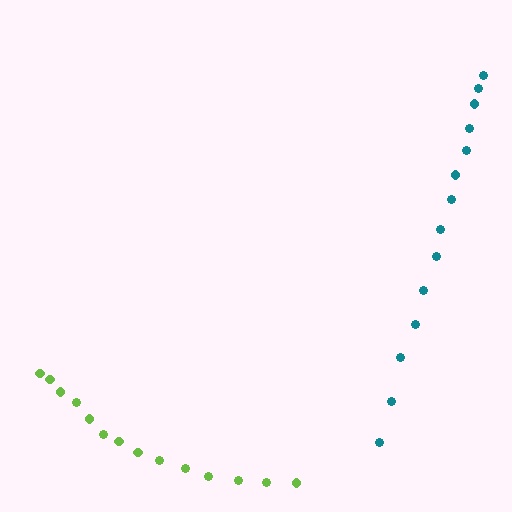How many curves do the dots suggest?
There are 2 distinct paths.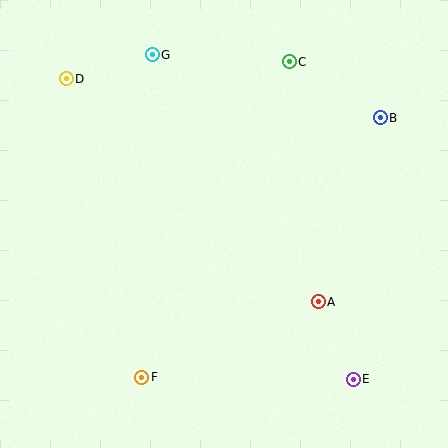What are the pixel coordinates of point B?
Point B is at (380, 118).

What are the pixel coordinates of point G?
Point G is at (152, 55).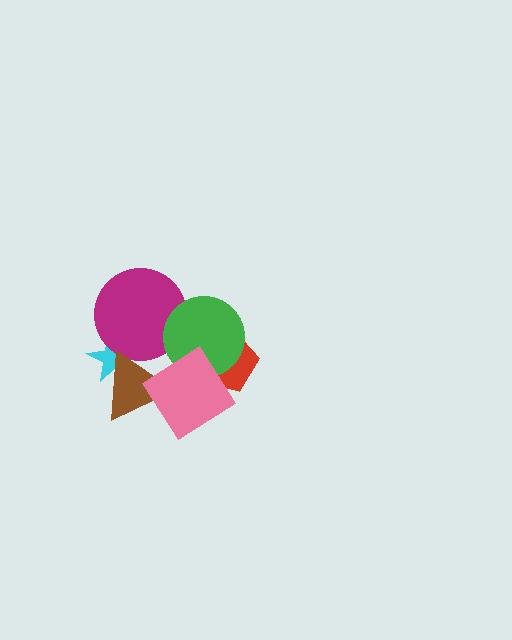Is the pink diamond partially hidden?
No, no other shape covers it.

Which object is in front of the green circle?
The pink diamond is in front of the green circle.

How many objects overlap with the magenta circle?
3 objects overlap with the magenta circle.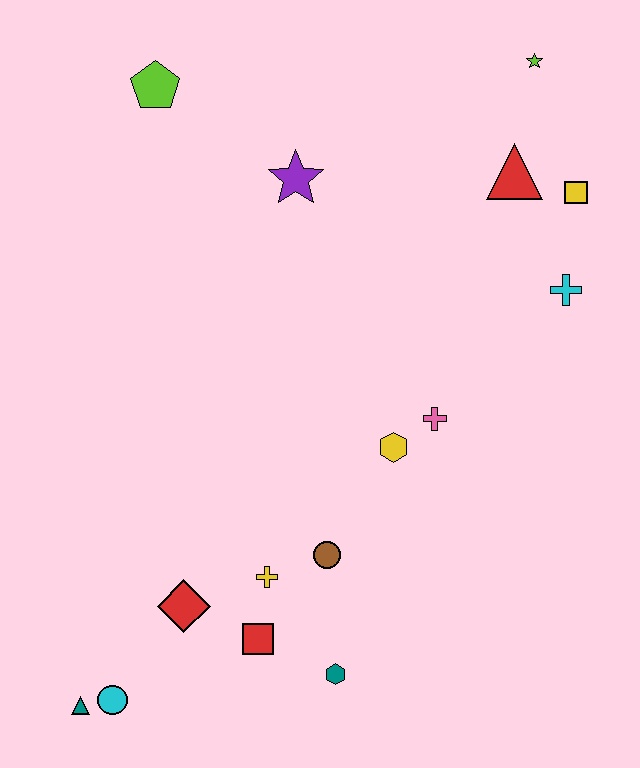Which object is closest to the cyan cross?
The yellow square is closest to the cyan cross.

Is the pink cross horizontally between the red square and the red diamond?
No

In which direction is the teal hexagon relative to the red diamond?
The teal hexagon is to the right of the red diamond.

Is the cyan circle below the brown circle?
Yes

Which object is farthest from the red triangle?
The teal triangle is farthest from the red triangle.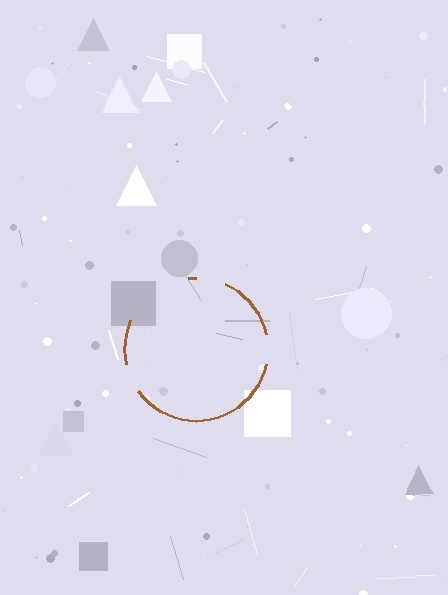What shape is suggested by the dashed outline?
The dashed outline suggests a circle.